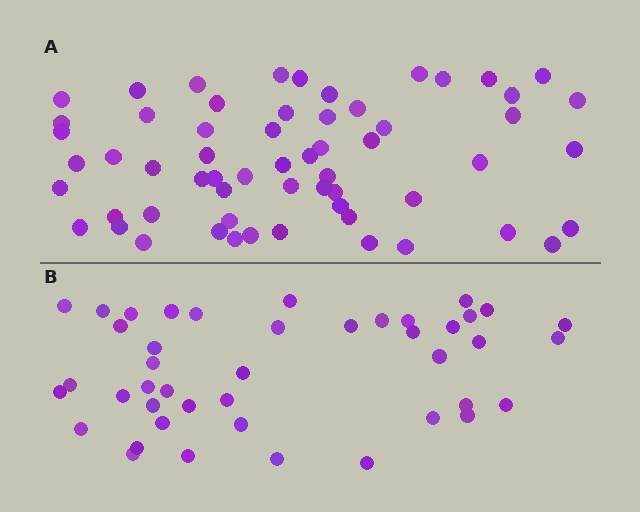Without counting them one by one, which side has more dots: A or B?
Region A (the top region) has more dots.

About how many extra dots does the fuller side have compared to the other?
Region A has approximately 15 more dots than region B.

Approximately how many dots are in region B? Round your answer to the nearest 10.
About 40 dots. (The exact count is 43, which rounds to 40.)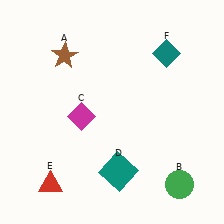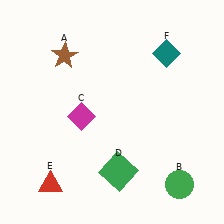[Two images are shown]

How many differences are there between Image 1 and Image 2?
There is 1 difference between the two images.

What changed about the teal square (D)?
In Image 1, D is teal. In Image 2, it changed to green.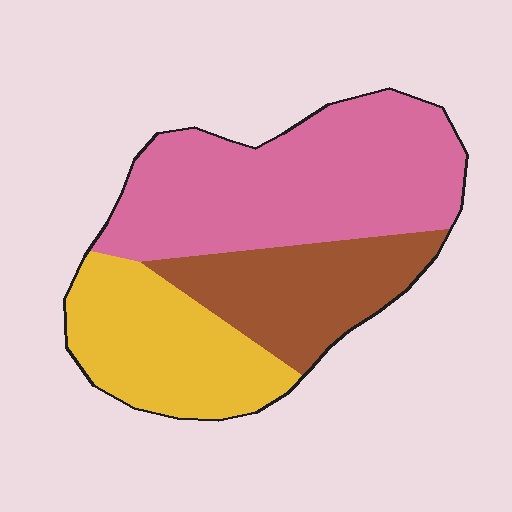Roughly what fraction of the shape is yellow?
Yellow takes up between a sixth and a third of the shape.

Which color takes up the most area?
Pink, at roughly 50%.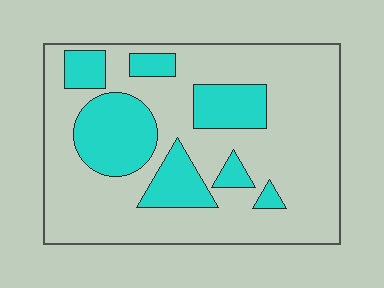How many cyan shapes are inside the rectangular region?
7.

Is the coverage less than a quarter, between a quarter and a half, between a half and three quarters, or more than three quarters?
Between a quarter and a half.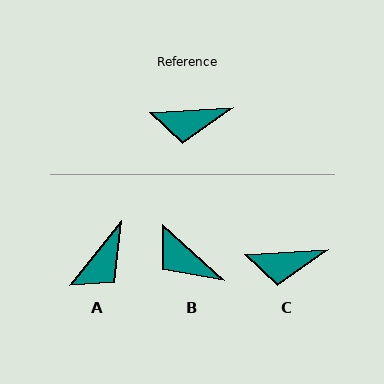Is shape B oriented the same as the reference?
No, it is off by about 46 degrees.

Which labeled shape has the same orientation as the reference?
C.